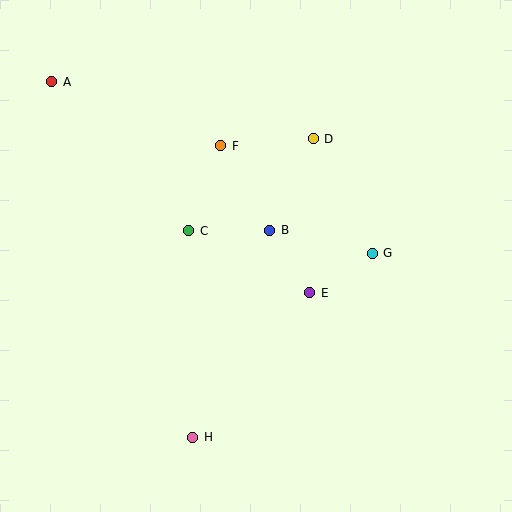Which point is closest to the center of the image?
Point B at (270, 230) is closest to the center.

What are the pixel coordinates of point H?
Point H is at (193, 437).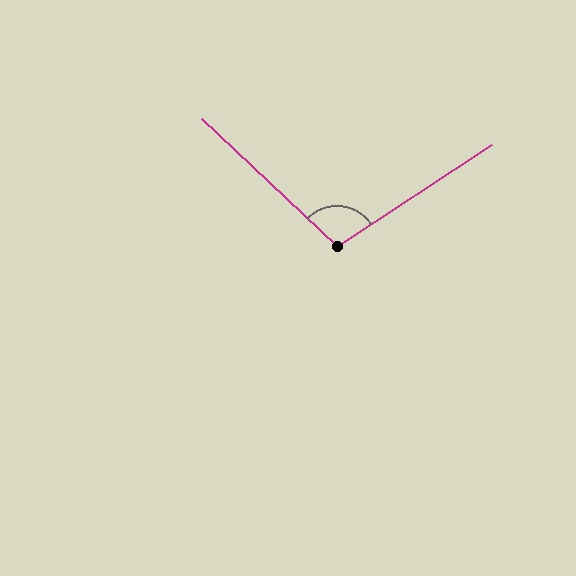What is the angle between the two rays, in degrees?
Approximately 103 degrees.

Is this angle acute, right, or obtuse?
It is obtuse.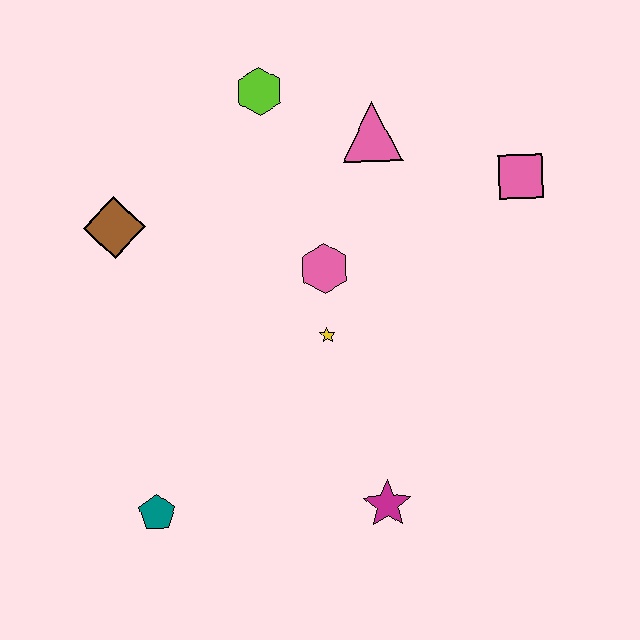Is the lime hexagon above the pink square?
Yes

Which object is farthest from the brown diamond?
The pink square is farthest from the brown diamond.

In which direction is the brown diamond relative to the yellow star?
The brown diamond is to the left of the yellow star.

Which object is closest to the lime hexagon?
The pink triangle is closest to the lime hexagon.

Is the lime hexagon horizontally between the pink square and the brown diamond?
Yes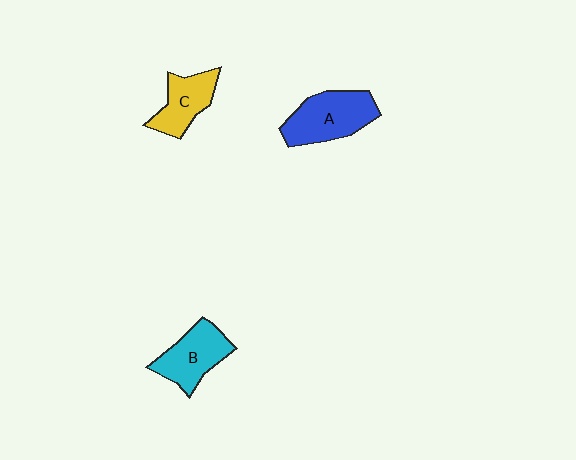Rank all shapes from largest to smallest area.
From largest to smallest: A (blue), B (cyan), C (yellow).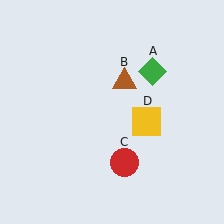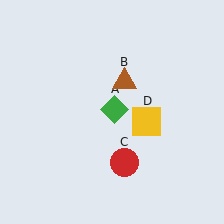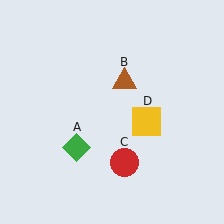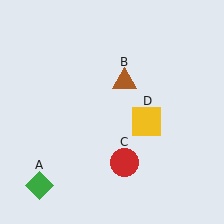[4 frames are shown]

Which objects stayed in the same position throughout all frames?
Brown triangle (object B) and red circle (object C) and yellow square (object D) remained stationary.